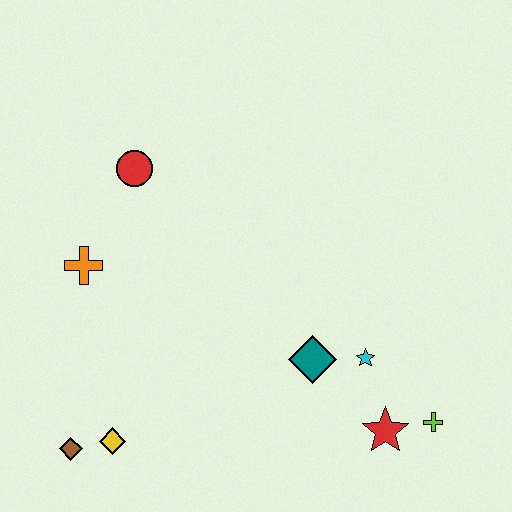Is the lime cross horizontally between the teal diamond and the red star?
No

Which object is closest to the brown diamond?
The yellow diamond is closest to the brown diamond.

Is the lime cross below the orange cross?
Yes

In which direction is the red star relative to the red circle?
The red star is below the red circle.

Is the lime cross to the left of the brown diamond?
No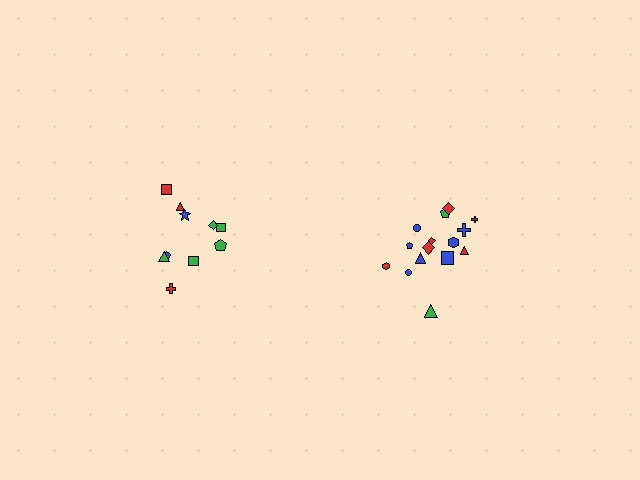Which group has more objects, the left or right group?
The right group.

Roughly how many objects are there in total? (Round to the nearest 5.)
Roughly 25 objects in total.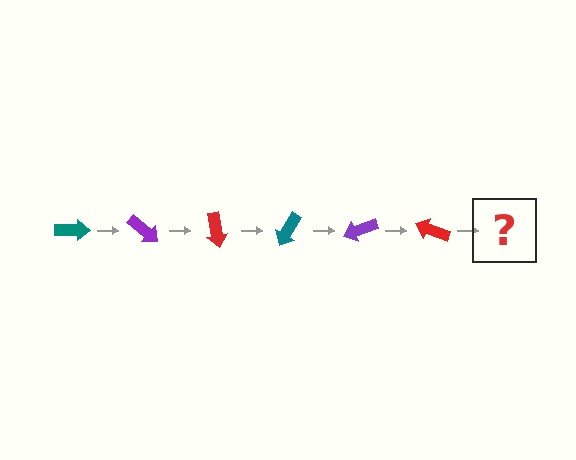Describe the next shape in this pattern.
It should be a teal arrow, rotated 240 degrees from the start.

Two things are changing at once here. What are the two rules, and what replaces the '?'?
The two rules are that it rotates 40 degrees each step and the color cycles through teal, purple, and red. The '?' should be a teal arrow, rotated 240 degrees from the start.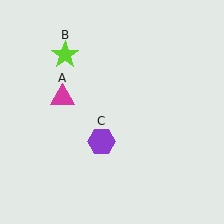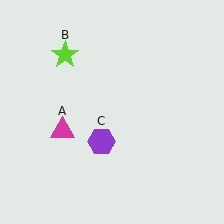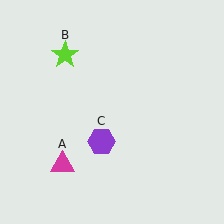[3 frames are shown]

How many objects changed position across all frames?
1 object changed position: magenta triangle (object A).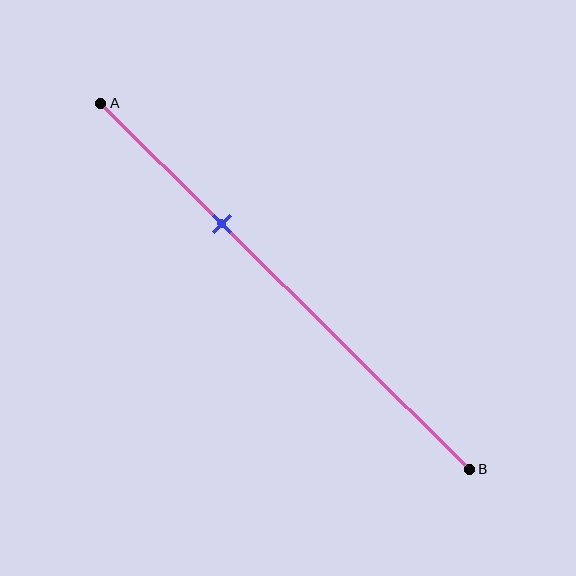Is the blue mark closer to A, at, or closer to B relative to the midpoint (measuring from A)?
The blue mark is closer to point A than the midpoint of segment AB.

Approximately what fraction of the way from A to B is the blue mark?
The blue mark is approximately 35% of the way from A to B.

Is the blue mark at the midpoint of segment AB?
No, the mark is at about 35% from A, not at the 50% midpoint.